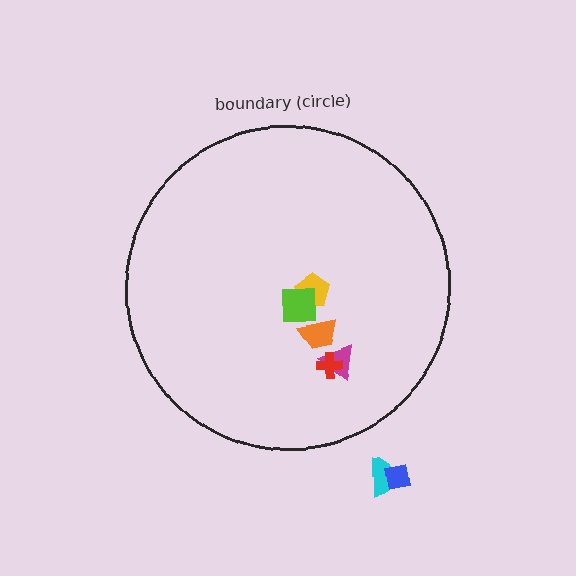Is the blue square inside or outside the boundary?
Outside.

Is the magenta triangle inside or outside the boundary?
Inside.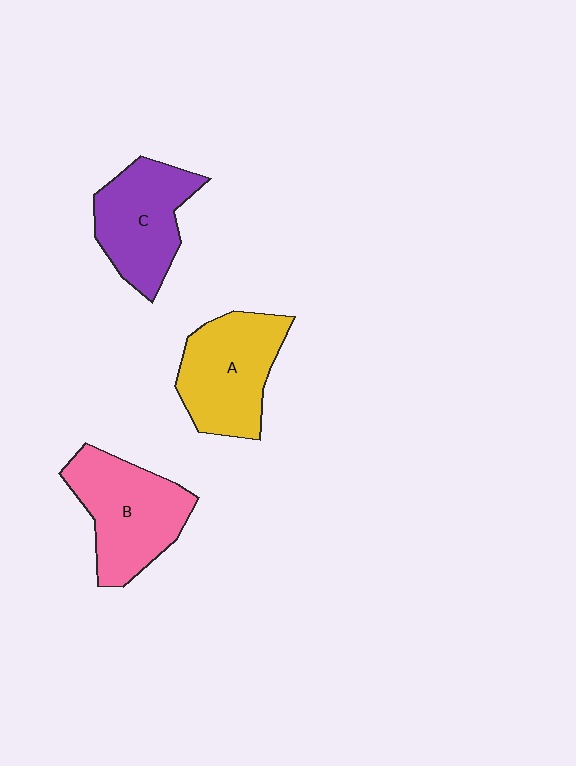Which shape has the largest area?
Shape B (pink).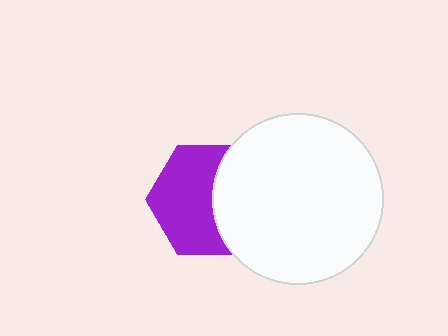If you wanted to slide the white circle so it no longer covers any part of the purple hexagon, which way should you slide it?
Slide it right — that is the most direct way to separate the two shapes.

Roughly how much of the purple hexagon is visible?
About half of it is visible (roughly 60%).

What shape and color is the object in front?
The object in front is a white circle.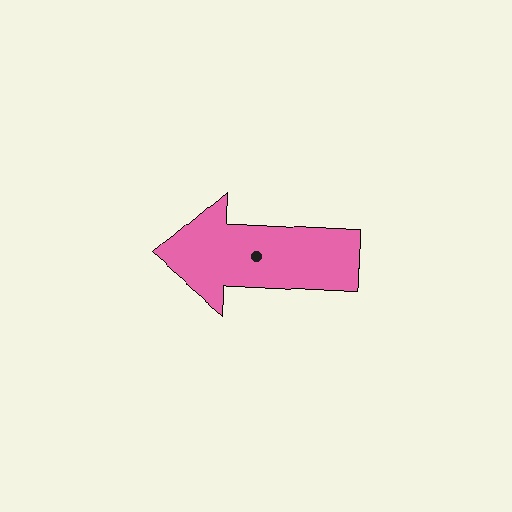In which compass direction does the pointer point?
West.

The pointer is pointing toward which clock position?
Roughly 9 o'clock.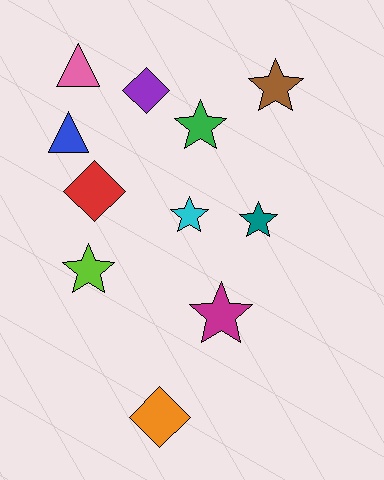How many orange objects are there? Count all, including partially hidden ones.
There is 1 orange object.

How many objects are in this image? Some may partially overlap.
There are 11 objects.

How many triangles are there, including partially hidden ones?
There are 2 triangles.